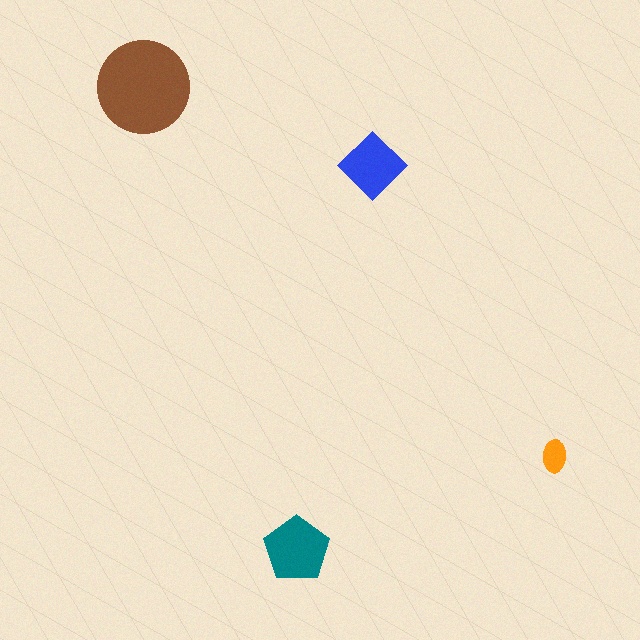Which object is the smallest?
The orange ellipse.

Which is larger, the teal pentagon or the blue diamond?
The teal pentagon.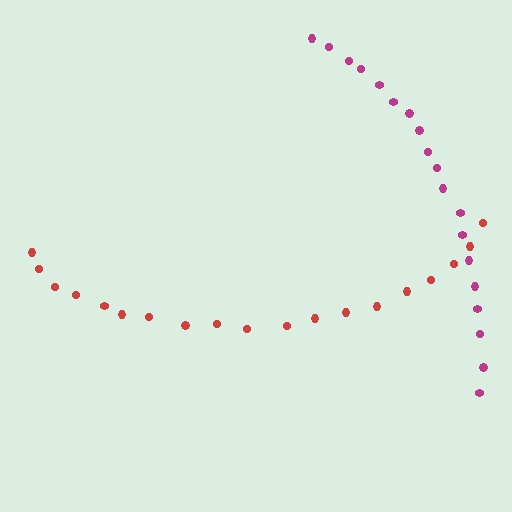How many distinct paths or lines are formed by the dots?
There are 2 distinct paths.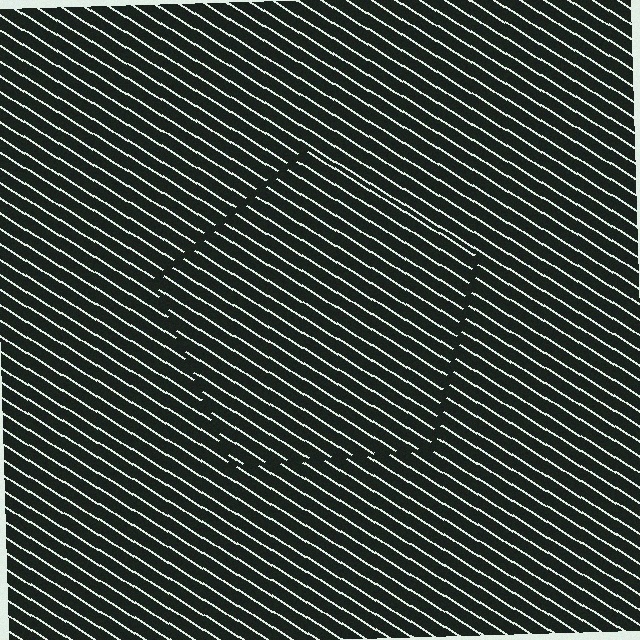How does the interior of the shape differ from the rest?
The interior of the shape contains the same grating, shifted by half a period — the contour is defined by the phase discontinuity where line-ends from the inner and outer gratings abut.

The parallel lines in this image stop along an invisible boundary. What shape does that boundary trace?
An illusory pentagon. The interior of the shape contains the same grating, shifted by half a period — the contour is defined by the phase discontinuity where line-ends from the inner and outer gratings abut.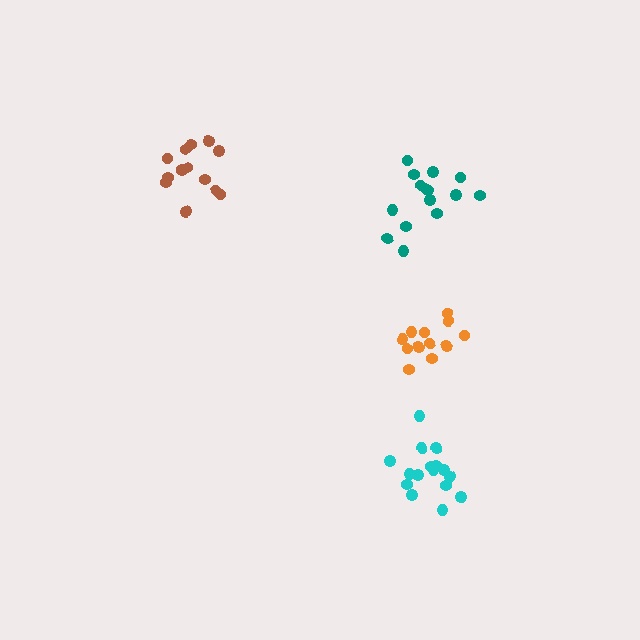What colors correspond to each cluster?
The clusters are colored: teal, orange, cyan, brown.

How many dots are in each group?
Group 1: 15 dots, Group 2: 12 dots, Group 3: 16 dots, Group 4: 14 dots (57 total).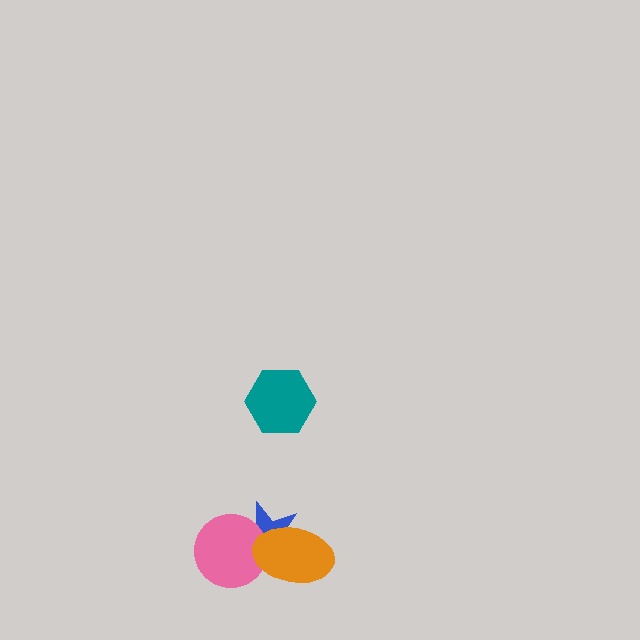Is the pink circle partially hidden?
Yes, it is partially covered by another shape.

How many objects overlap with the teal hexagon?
0 objects overlap with the teal hexagon.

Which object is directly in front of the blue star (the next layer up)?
The pink circle is directly in front of the blue star.